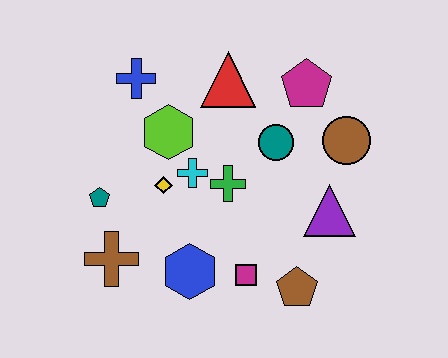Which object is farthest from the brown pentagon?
The blue cross is farthest from the brown pentagon.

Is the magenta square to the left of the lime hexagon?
No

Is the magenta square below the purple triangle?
Yes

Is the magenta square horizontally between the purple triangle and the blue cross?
Yes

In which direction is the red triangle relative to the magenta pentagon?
The red triangle is to the left of the magenta pentagon.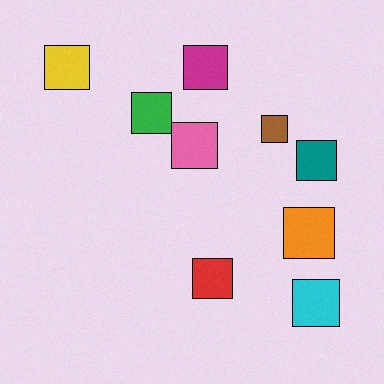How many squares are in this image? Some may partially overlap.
There are 9 squares.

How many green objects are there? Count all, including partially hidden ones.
There is 1 green object.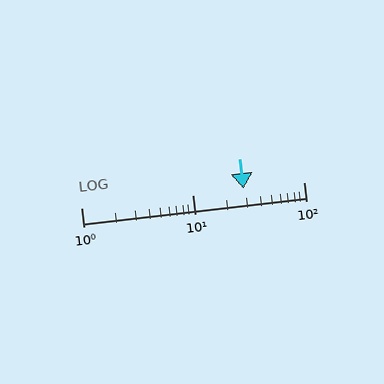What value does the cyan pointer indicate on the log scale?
The pointer indicates approximately 29.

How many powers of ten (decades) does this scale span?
The scale spans 2 decades, from 1 to 100.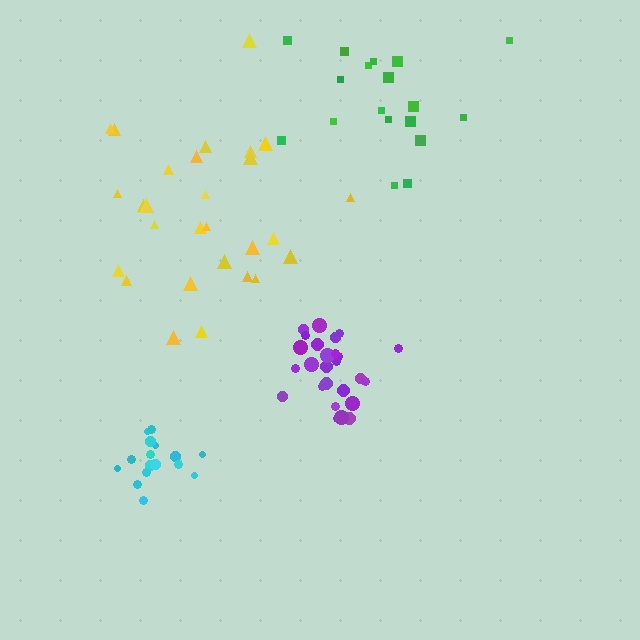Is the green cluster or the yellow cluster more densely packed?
Yellow.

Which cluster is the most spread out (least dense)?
Green.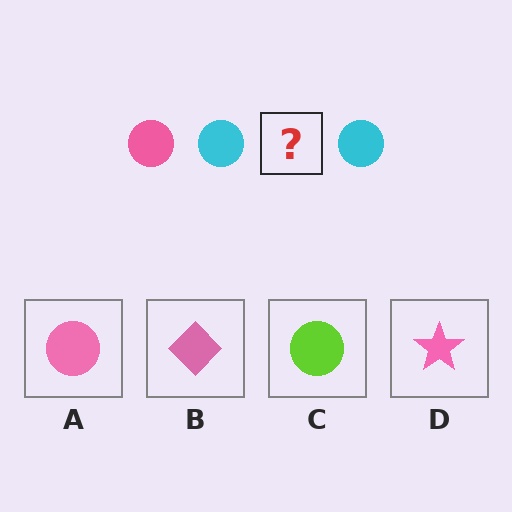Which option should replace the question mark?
Option A.